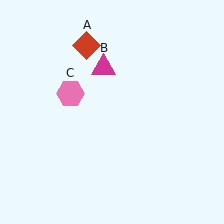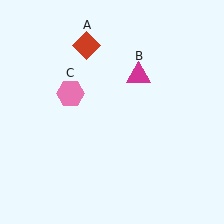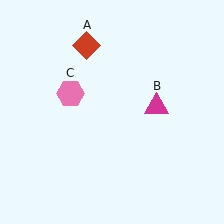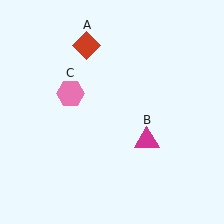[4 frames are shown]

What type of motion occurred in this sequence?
The magenta triangle (object B) rotated clockwise around the center of the scene.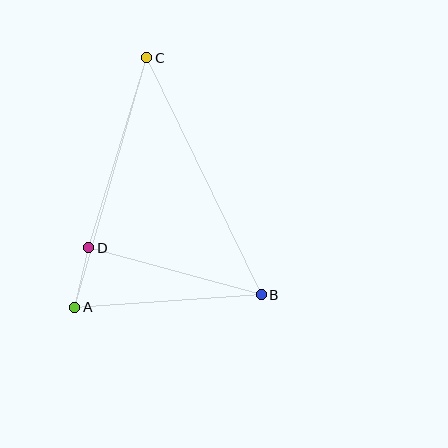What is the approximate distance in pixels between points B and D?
The distance between B and D is approximately 179 pixels.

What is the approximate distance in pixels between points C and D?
The distance between C and D is approximately 199 pixels.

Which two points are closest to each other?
Points A and D are closest to each other.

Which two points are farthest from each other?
Points B and C are farthest from each other.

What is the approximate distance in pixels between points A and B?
The distance between A and B is approximately 187 pixels.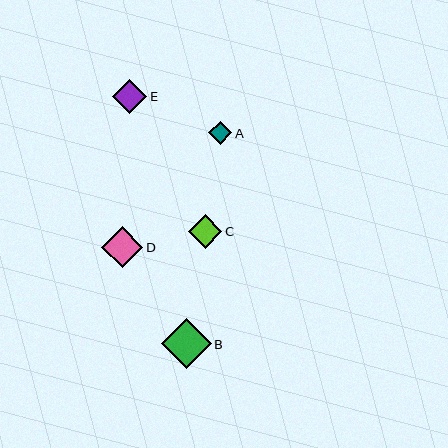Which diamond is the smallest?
Diamond A is the smallest with a size of approximately 23 pixels.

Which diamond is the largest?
Diamond B is the largest with a size of approximately 50 pixels.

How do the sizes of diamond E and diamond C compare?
Diamond E and diamond C are approximately the same size.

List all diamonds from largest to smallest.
From largest to smallest: B, D, E, C, A.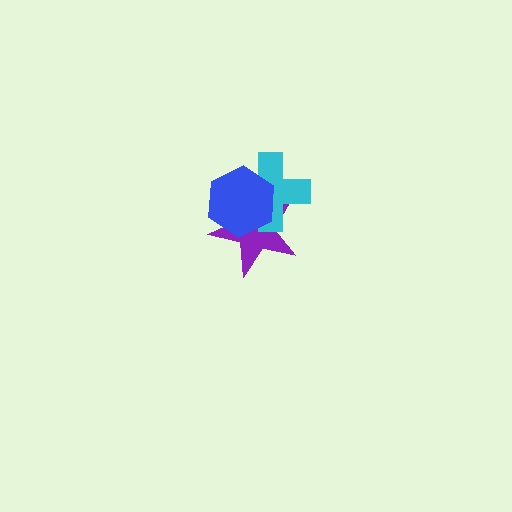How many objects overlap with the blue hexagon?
2 objects overlap with the blue hexagon.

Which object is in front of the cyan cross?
The blue hexagon is in front of the cyan cross.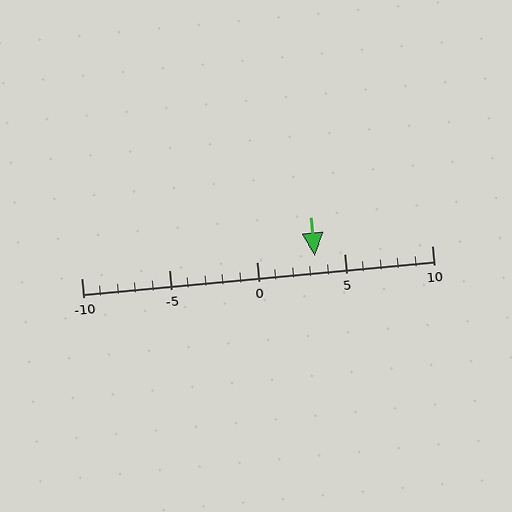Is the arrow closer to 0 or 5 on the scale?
The arrow is closer to 5.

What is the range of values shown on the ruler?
The ruler shows values from -10 to 10.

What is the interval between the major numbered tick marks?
The major tick marks are spaced 5 units apart.